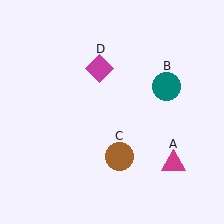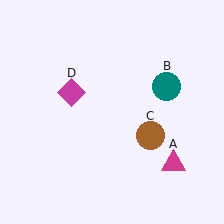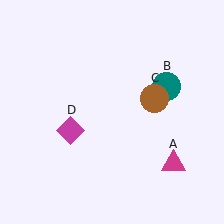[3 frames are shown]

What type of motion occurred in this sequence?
The brown circle (object C), magenta diamond (object D) rotated counterclockwise around the center of the scene.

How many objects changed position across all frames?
2 objects changed position: brown circle (object C), magenta diamond (object D).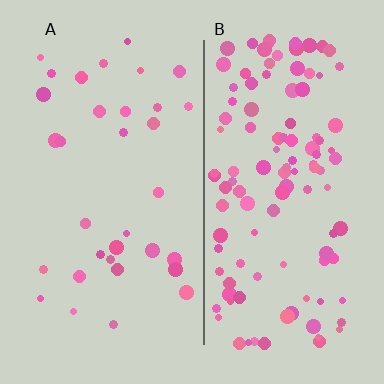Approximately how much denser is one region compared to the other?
Approximately 3.3× — region B over region A.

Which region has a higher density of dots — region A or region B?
B (the right).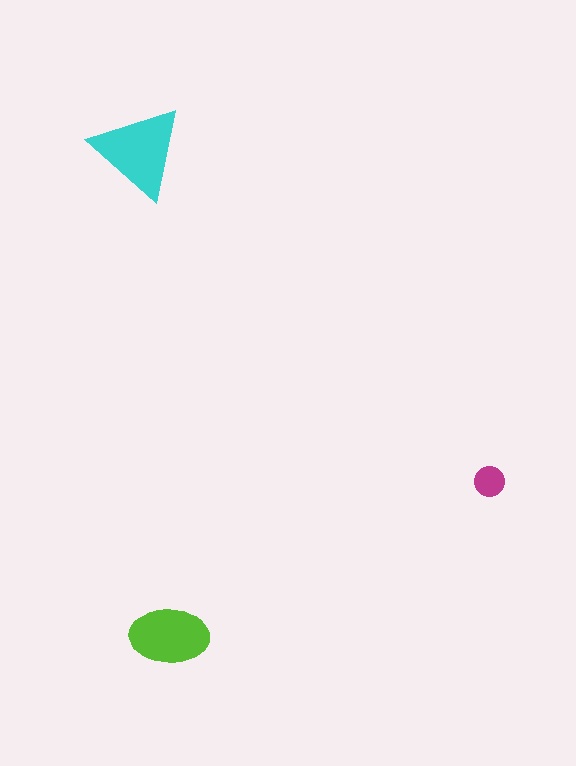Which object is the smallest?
The magenta circle.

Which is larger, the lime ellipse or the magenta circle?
The lime ellipse.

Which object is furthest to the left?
The cyan triangle is leftmost.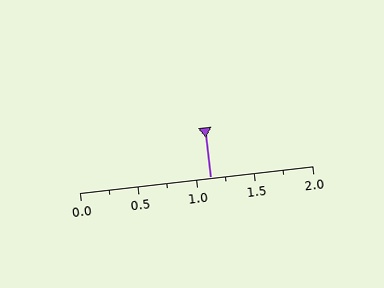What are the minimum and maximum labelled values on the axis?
The axis runs from 0.0 to 2.0.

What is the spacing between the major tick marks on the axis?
The major ticks are spaced 0.5 apart.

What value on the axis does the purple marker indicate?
The marker indicates approximately 1.12.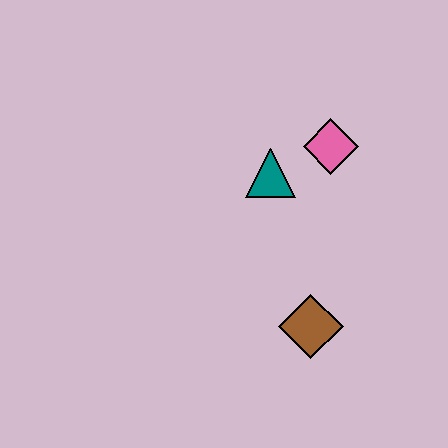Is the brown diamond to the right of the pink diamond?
No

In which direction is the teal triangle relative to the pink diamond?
The teal triangle is to the left of the pink diamond.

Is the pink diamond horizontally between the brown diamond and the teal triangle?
No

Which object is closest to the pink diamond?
The teal triangle is closest to the pink diamond.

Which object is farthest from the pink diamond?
The brown diamond is farthest from the pink diamond.